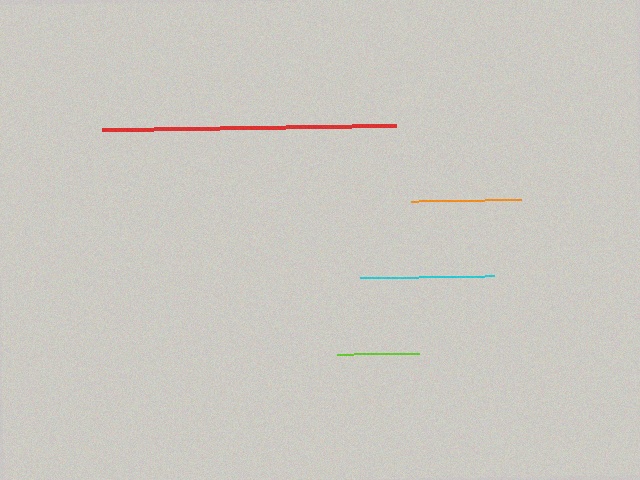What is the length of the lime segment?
The lime segment is approximately 83 pixels long.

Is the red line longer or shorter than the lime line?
The red line is longer than the lime line.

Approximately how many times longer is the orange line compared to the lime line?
The orange line is approximately 1.3 times the length of the lime line.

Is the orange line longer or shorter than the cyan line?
The cyan line is longer than the orange line.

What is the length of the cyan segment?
The cyan segment is approximately 134 pixels long.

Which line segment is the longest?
The red line is the longest at approximately 294 pixels.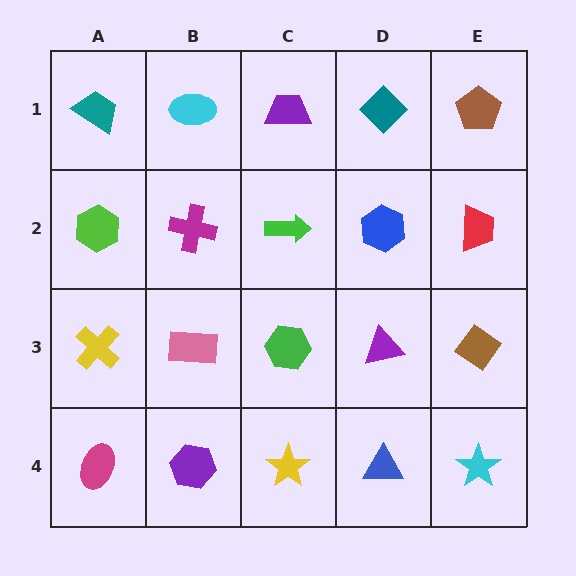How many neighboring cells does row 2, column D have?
4.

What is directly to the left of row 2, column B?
A lime hexagon.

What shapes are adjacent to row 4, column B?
A pink rectangle (row 3, column B), a magenta ellipse (row 4, column A), a yellow star (row 4, column C).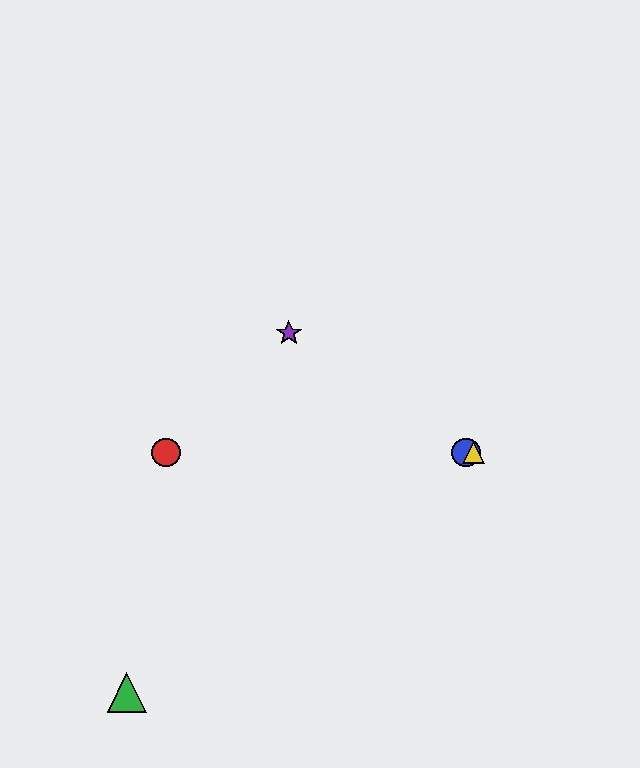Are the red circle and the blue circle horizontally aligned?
Yes, both are at y≈453.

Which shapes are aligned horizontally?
The red circle, the blue circle, the yellow triangle are aligned horizontally.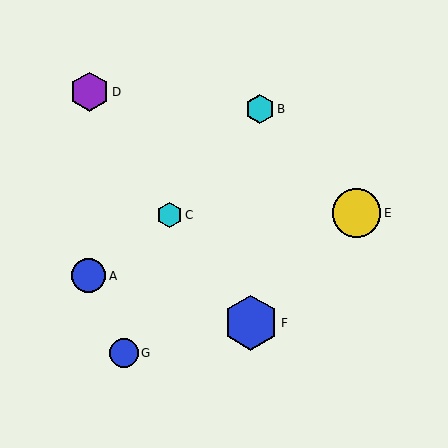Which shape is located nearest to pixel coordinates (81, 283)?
The blue circle (labeled A) at (89, 276) is nearest to that location.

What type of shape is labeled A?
Shape A is a blue circle.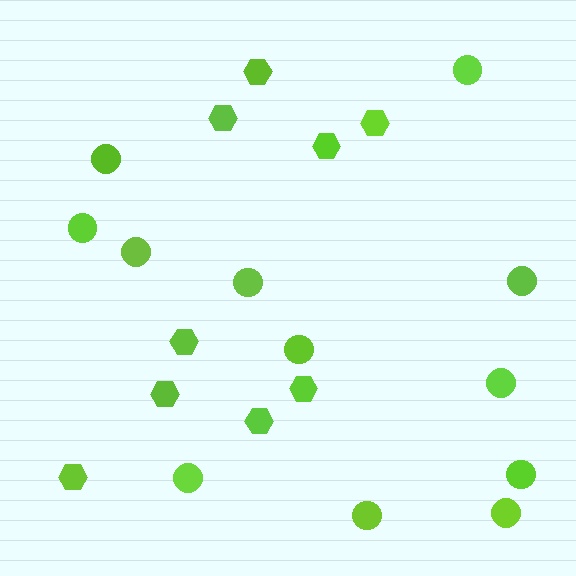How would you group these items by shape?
There are 2 groups: one group of hexagons (9) and one group of circles (12).